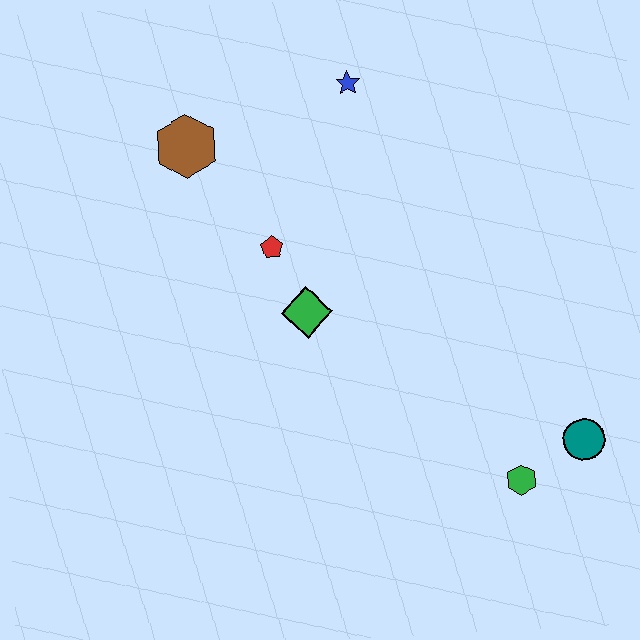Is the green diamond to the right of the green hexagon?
No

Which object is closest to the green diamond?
The red pentagon is closest to the green diamond.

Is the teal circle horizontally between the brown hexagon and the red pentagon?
No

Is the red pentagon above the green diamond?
Yes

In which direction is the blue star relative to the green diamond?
The blue star is above the green diamond.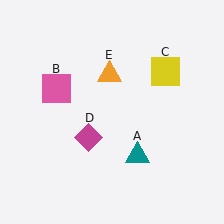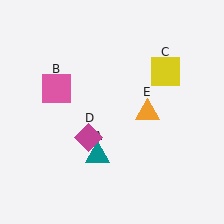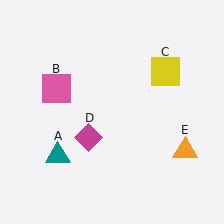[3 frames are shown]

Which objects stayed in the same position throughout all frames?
Pink square (object B) and yellow square (object C) and magenta diamond (object D) remained stationary.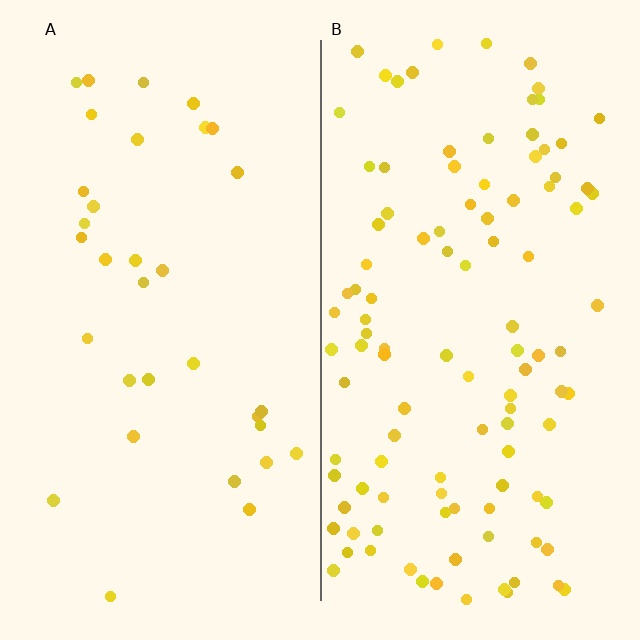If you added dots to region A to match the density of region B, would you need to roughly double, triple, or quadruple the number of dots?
Approximately triple.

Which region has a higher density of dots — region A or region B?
B (the right).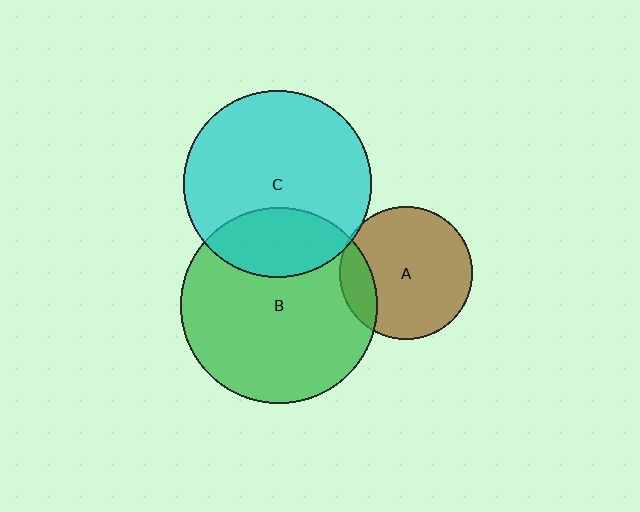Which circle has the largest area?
Circle B (green).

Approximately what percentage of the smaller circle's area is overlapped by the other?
Approximately 5%.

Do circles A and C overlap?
Yes.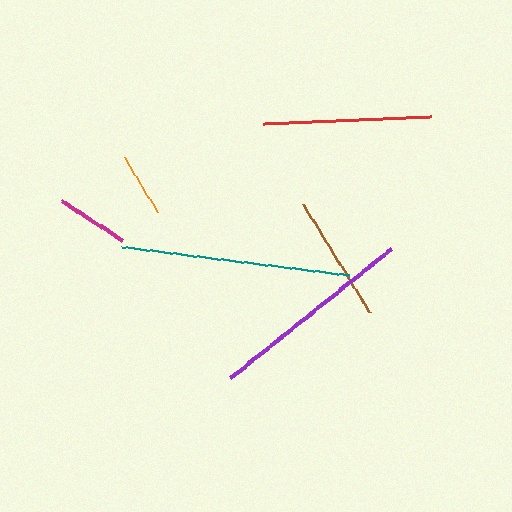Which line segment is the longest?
The teal line is the longest at approximately 229 pixels.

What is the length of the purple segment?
The purple segment is approximately 207 pixels long.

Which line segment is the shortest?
The orange line is the shortest at approximately 64 pixels.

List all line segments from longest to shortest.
From longest to shortest: teal, purple, red, brown, magenta, orange.